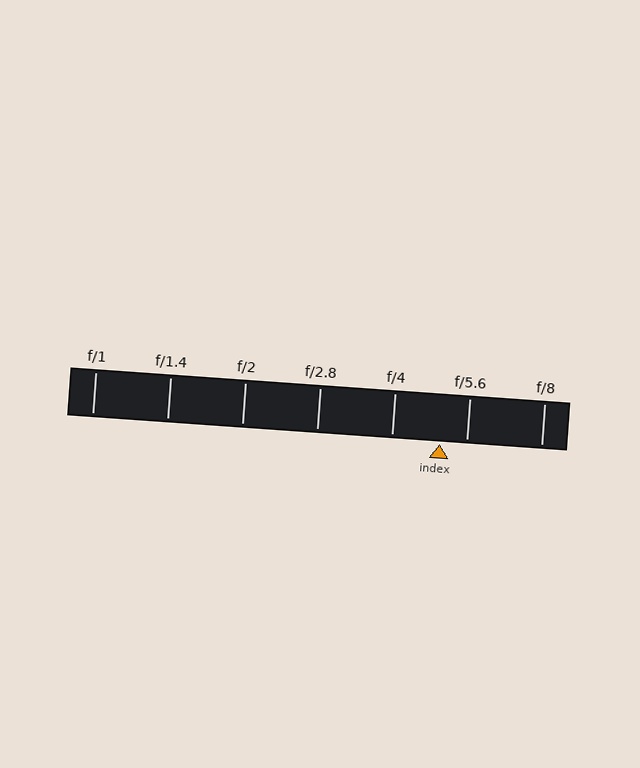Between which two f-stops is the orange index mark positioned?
The index mark is between f/4 and f/5.6.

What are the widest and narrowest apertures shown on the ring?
The widest aperture shown is f/1 and the narrowest is f/8.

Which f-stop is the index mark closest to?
The index mark is closest to f/5.6.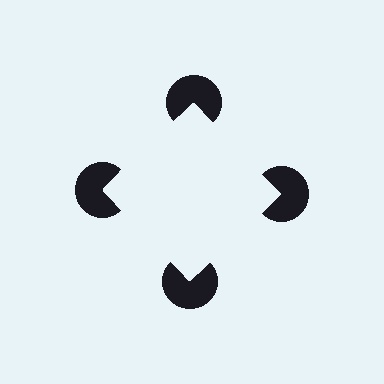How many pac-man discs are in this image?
There are 4 — one at each vertex of the illusory square.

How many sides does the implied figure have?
4 sides.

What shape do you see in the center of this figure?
An illusory square — its edges are inferred from the aligned wedge cuts in the pac-man discs, not physically drawn.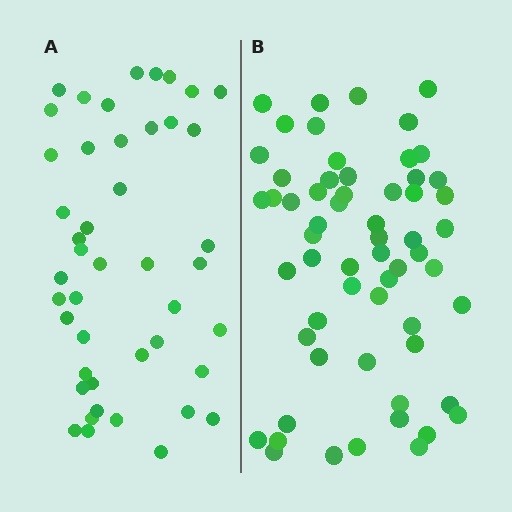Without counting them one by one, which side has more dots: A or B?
Region B (the right region) has more dots.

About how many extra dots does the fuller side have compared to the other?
Region B has approximately 15 more dots than region A.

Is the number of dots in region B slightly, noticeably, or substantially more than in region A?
Region B has noticeably more, but not dramatically so. The ratio is roughly 1.3 to 1.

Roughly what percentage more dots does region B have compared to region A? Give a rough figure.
About 35% more.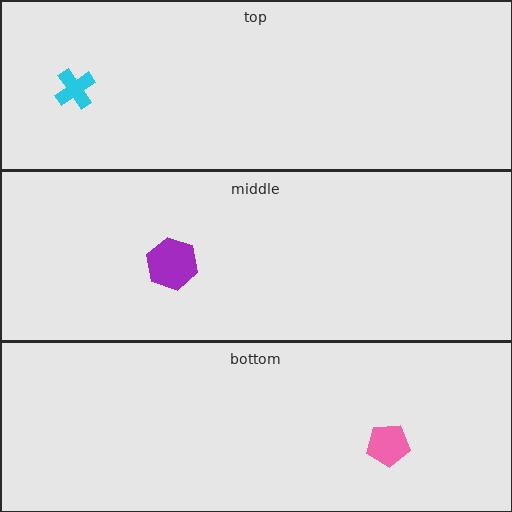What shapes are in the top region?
The cyan cross.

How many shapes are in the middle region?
1.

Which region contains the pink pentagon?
The bottom region.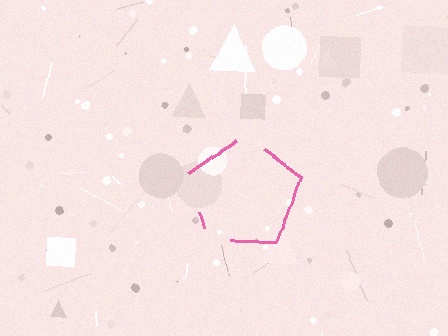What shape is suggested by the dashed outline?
The dashed outline suggests a pentagon.